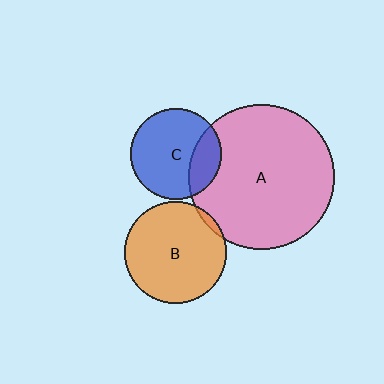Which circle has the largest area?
Circle A (pink).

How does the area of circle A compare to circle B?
Approximately 2.0 times.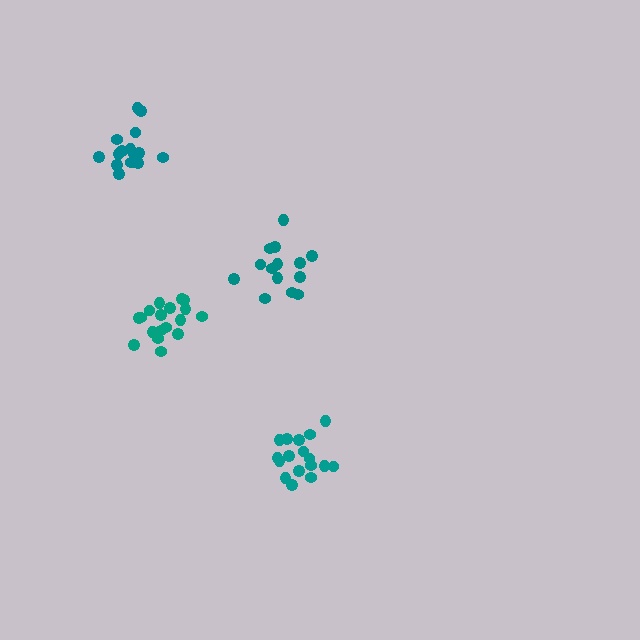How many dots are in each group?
Group 1: 17 dots, Group 2: 18 dots, Group 3: 16 dots, Group 4: 14 dots (65 total).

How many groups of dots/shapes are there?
There are 4 groups.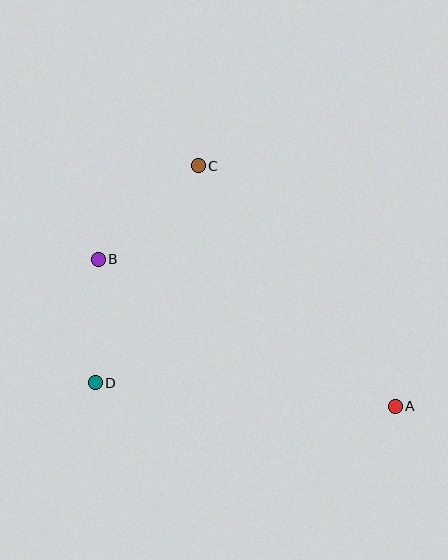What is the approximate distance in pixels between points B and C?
The distance between B and C is approximately 137 pixels.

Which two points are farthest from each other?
Points A and B are farthest from each other.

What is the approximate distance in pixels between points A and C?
The distance between A and C is approximately 310 pixels.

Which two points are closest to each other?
Points B and D are closest to each other.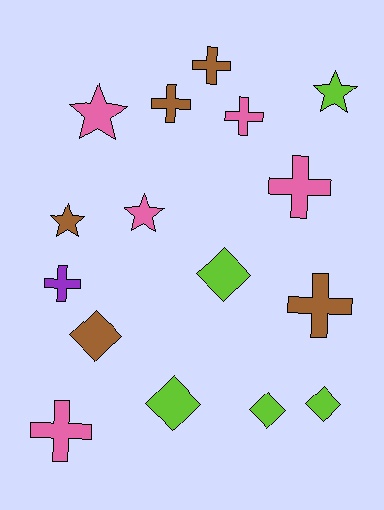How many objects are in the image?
There are 16 objects.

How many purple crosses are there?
There is 1 purple cross.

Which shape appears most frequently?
Cross, with 7 objects.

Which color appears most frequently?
Lime, with 5 objects.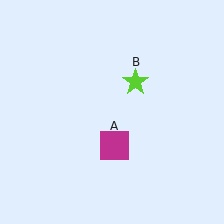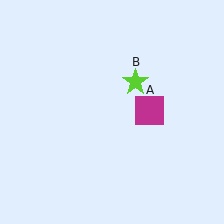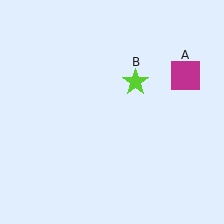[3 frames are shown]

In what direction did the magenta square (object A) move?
The magenta square (object A) moved up and to the right.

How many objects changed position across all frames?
1 object changed position: magenta square (object A).